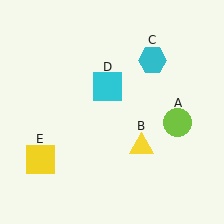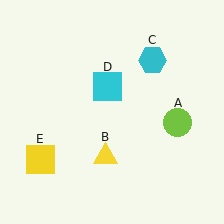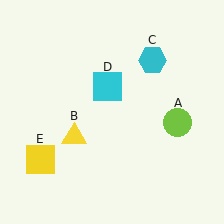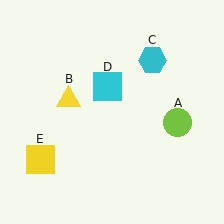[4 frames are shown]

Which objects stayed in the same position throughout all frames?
Lime circle (object A) and cyan hexagon (object C) and cyan square (object D) and yellow square (object E) remained stationary.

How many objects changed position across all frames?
1 object changed position: yellow triangle (object B).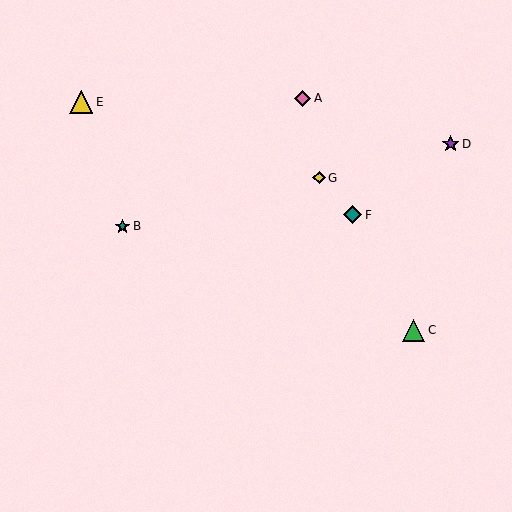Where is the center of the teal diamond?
The center of the teal diamond is at (353, 215).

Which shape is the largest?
The yellow triangle (labeled E) is the largest.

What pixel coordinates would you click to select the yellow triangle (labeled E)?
Click at (81, 102) to select the yellow triangle E.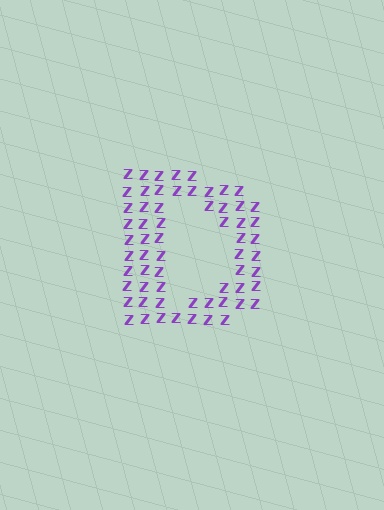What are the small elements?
The small elements are letter Z's.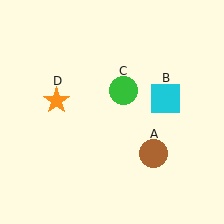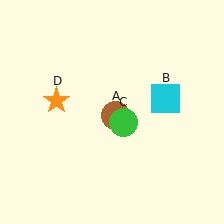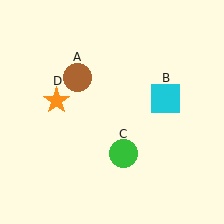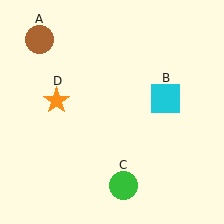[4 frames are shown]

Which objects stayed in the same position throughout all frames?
Cyan square (object B) and orange star (object D) remained stationary.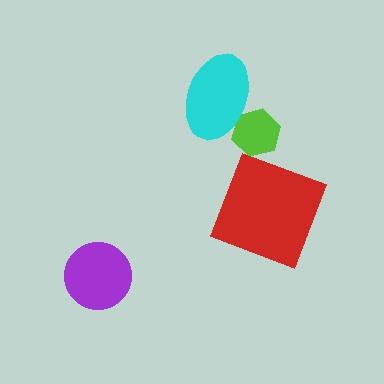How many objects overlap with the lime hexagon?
1 object overlaps with the lime hexagon.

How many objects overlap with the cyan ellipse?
1 object overlaps with the cyan ellipse.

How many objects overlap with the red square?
0 objects overlap with the red square.